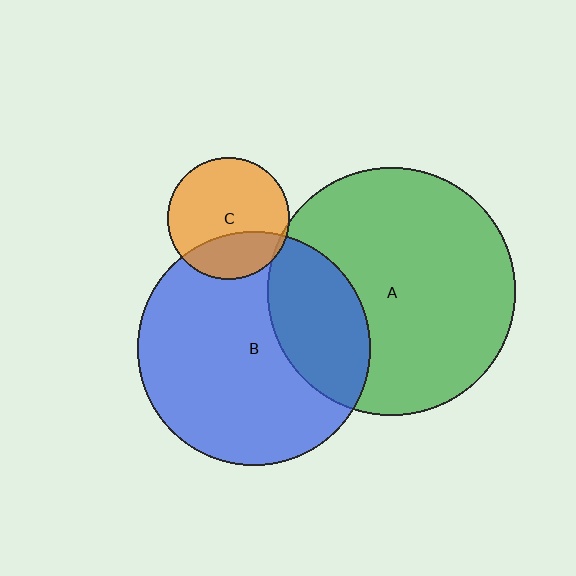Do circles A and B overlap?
Yes.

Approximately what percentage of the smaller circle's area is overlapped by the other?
Approximately 30%.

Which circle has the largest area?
Circle A (green).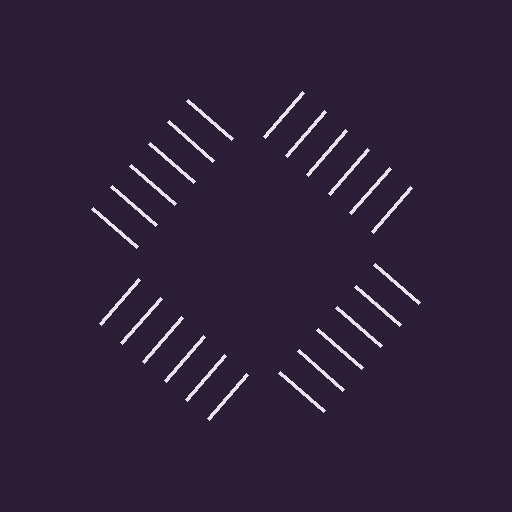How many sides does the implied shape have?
4 sides — the line-ends trace a square.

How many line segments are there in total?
24 — 6 along each of the 4 edges.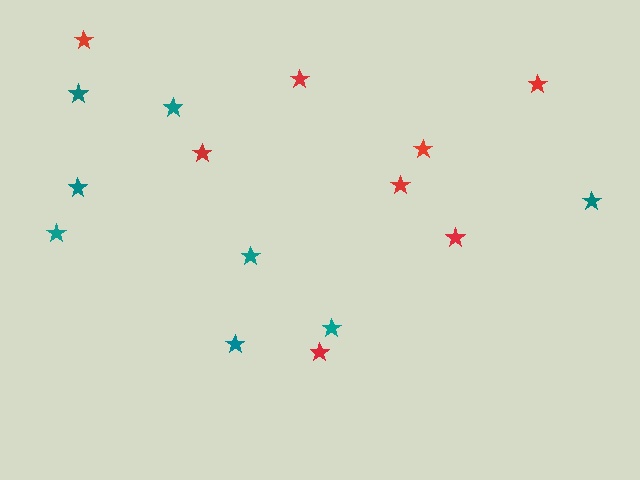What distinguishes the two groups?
There are 2 groups: one group of teal stars (8) and one group of red stars (8).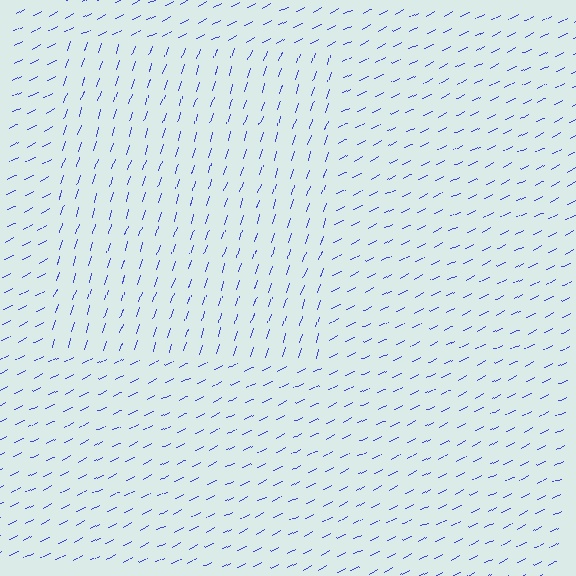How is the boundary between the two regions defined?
The boundary is defined purely by a change in line orientation (approximately 45 degrees difference). All lines are the same color and thickness.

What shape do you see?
I see a rectangle.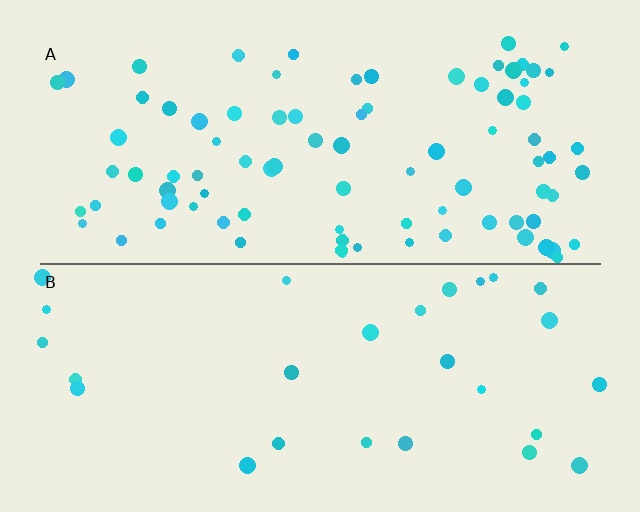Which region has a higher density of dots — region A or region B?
A (the top).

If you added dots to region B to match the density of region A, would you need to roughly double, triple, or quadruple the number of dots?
Approximately triple.